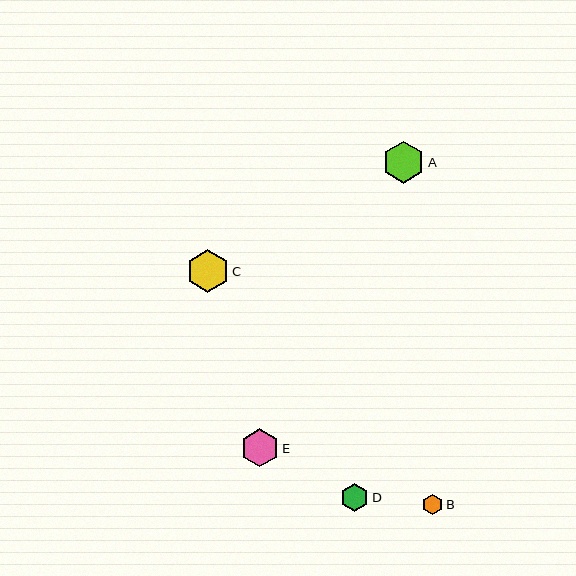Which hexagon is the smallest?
Hexagon B is the smallest with a size of approximately 21 pixels.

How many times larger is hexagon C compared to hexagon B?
Hexagon C is approximately 2.1 times the size of hexagon B.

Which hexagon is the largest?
Hexagon C is the largest with a size of approximately 43 pixels.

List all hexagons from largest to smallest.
From largest to smallest: C, A, E, D, B.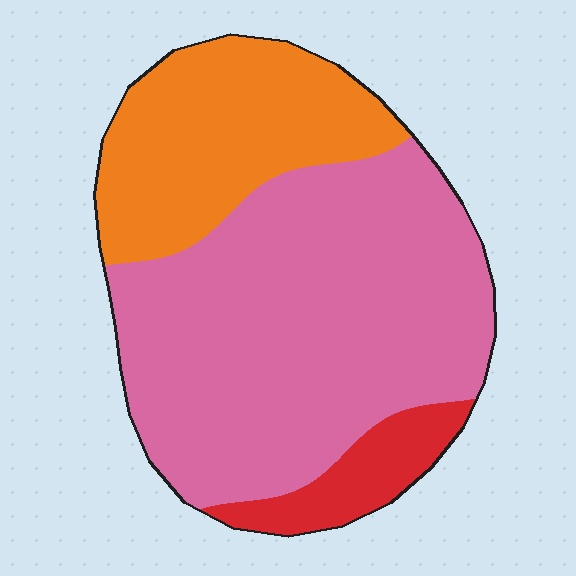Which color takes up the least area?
Red, at roughly 10%.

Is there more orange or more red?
Orange.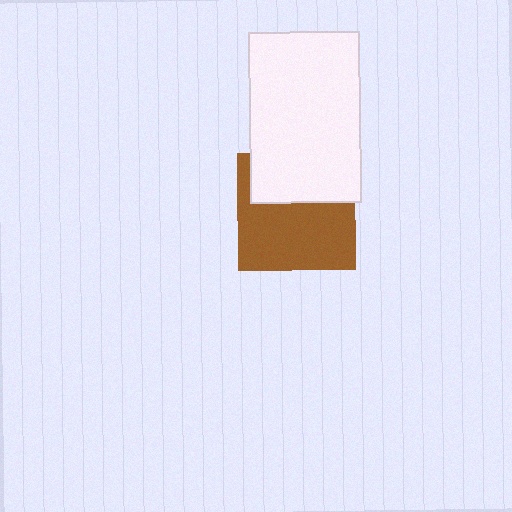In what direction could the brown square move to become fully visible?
The brown square could move down. That would shift it out from behind the white rectangle entirely.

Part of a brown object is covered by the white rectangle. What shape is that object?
It is a square.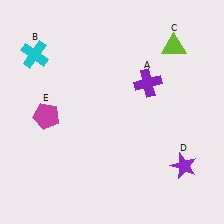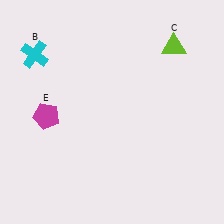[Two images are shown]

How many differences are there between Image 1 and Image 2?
There are 2 differences between the two images.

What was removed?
The purple star (D), the purple cross (A) were removed in Image 2.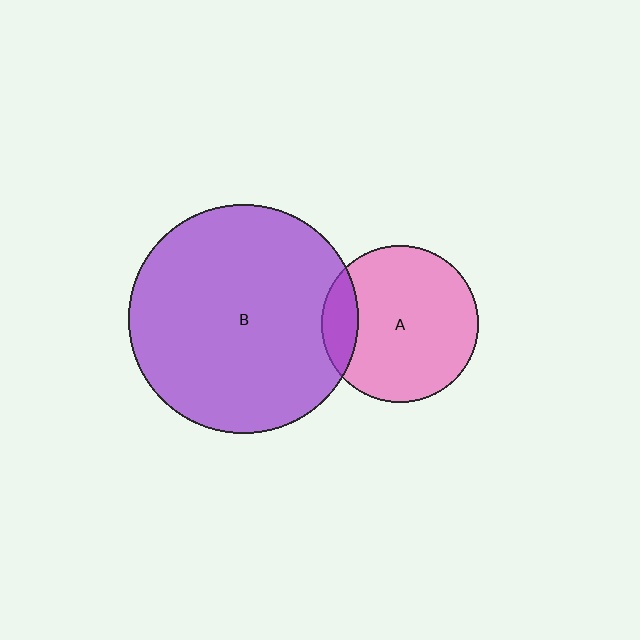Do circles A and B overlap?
Yes.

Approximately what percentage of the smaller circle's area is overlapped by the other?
Approximately 15%.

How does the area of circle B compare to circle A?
Approximately 2.1 times.